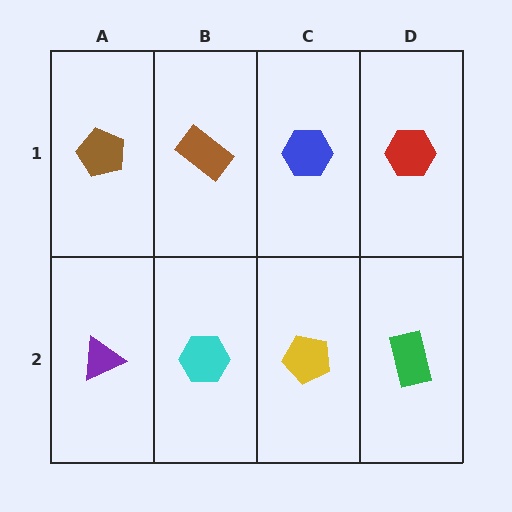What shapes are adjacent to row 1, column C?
A yellow pentagon (row 2, column C), a brown rectangle (row 1, column B), a red hexagon (row 1, column D).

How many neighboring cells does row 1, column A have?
2.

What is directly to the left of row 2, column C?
A cyan hexagon.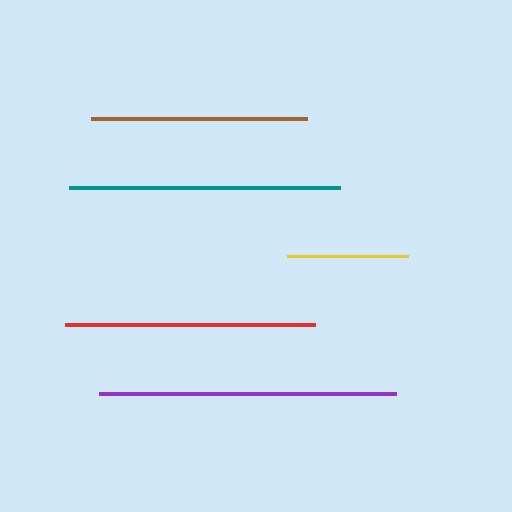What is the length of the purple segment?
The purple segment is approximately 297 pixels long.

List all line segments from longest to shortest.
From longest to shortest: purple, teal, red, brown, yellow.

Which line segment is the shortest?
The yellow line is the shortest at approximately 121 pixels.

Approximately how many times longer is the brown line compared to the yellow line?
The brown line is approximately 1.8 times the length of the yellow line.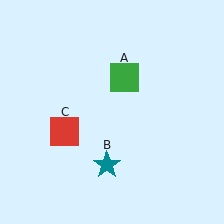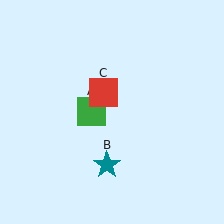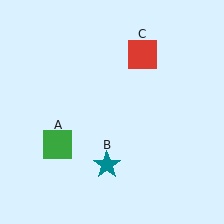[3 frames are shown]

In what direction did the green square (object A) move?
The green square (object A) moved down and to the left.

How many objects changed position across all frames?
2 objects changed position: green square (object A), red square (object C).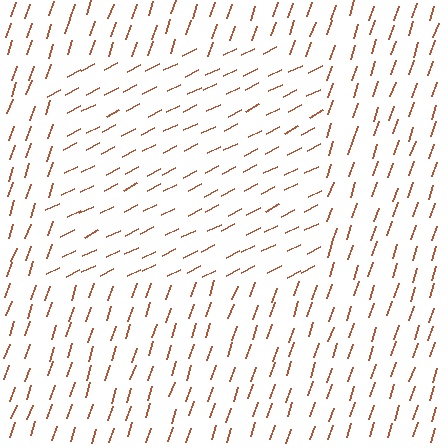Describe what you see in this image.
The image is filled with small brown line segments. A rectangle region in the image has lines oriented differently from the surrounding lines, creating a visible texture boundary.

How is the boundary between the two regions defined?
The boundary is defined purely by a change in line orientation (approximately 45 degrees difference). All lines are the same color and thickness.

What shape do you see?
I see a rectangle.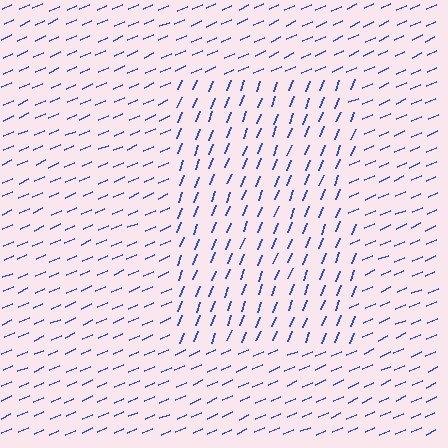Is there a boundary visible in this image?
Yes, there is a texture boundary formed by a change in line orientation.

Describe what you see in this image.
The image is filled with small blue line segments. A rectangle region in the image has lines oriented differently from the surrounding lines, creating a visible texture boundary.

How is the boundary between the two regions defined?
The boundary is defined purely by a change in line orientation (approximately 45 degrees difference). All lines are the same color and thickness.